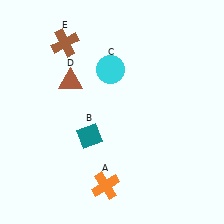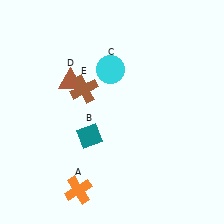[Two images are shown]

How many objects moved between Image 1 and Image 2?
2 objects moved between the two images.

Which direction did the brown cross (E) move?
The brown cross (E) moved down.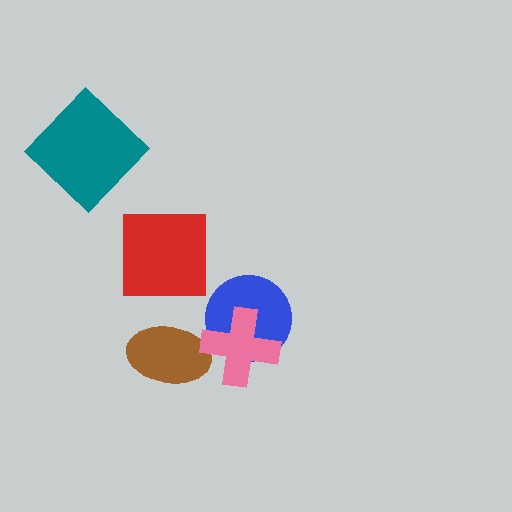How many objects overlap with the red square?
0 objects overlap with the red square.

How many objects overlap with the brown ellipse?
1 object overlaps with the brown ellipse.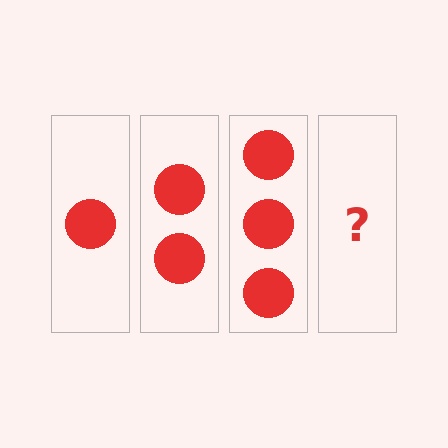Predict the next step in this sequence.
The next step is 4 circles.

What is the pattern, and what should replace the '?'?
The pattern is that each step adds one more circle. The '?' should be 4 circles.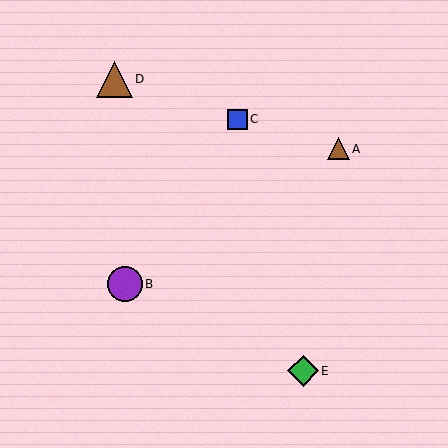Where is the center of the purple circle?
The center of the purple circle is at (125, 284).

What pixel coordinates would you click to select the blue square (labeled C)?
Click at (237, 119) to select the blue square C.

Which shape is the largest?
The brown triangle (labeled D) is the largest.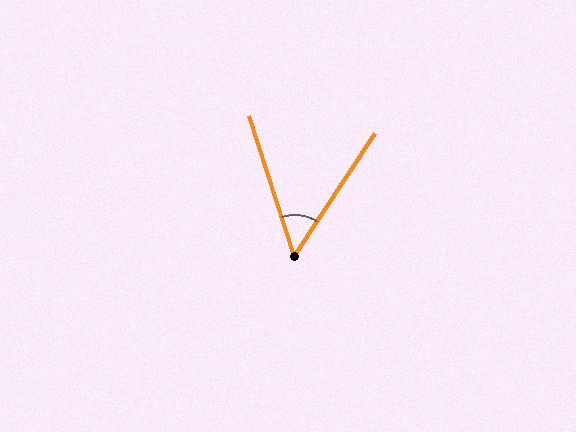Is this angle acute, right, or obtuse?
It is acute.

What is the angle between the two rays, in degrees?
Approximately 51 degrees.